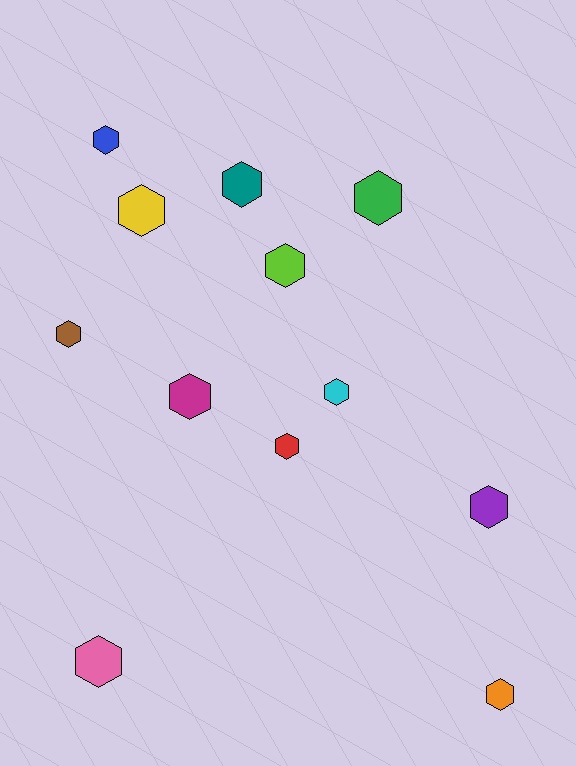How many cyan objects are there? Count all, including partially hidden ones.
There is 1 cyan object.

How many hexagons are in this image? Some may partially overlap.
There are 12 hexagons.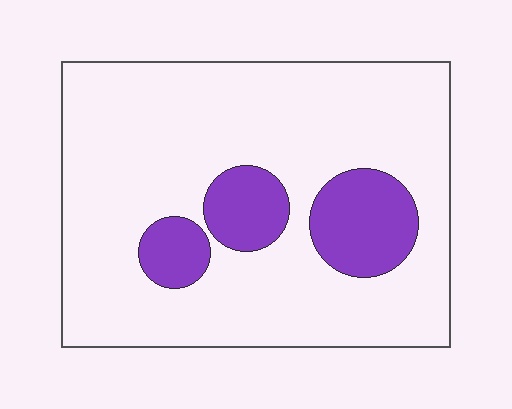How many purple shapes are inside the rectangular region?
3.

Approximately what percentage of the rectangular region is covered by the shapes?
Approximately 20%.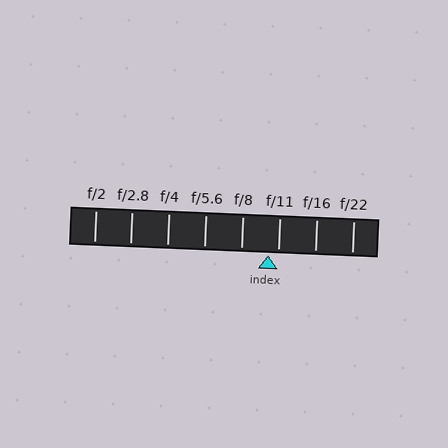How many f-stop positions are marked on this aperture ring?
There are 8 f-stop positions marked.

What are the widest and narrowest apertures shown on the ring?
The widest aperture shown is f/2 and the narrowest is f/22.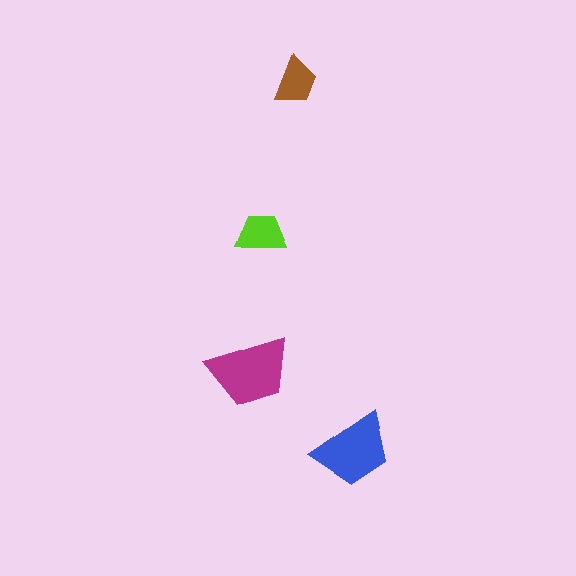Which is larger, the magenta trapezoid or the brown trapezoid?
The magenta one.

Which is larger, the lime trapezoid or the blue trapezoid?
The blue one.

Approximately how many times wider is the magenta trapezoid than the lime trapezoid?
About 1.5 times wider.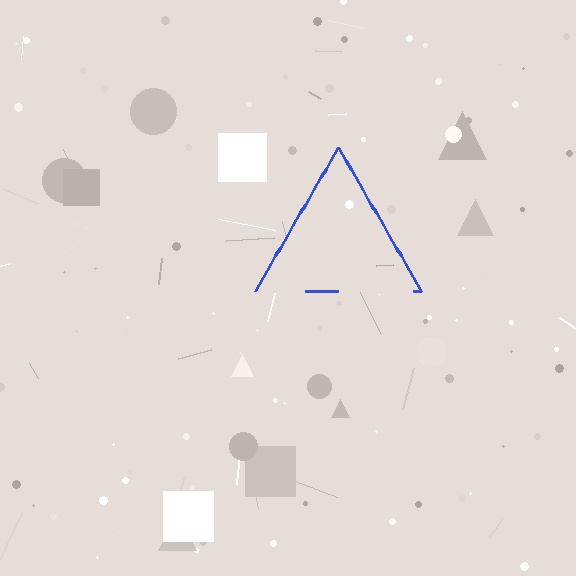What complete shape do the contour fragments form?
The contour fragments form a triangle.